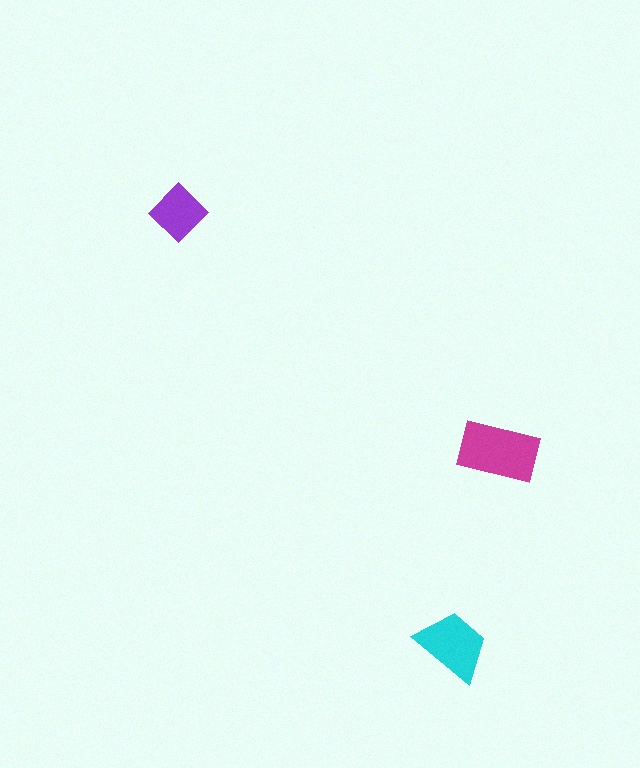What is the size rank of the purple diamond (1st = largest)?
3rd.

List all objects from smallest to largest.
The purple diamond, the cyan trapezoid, the magenta rectangle.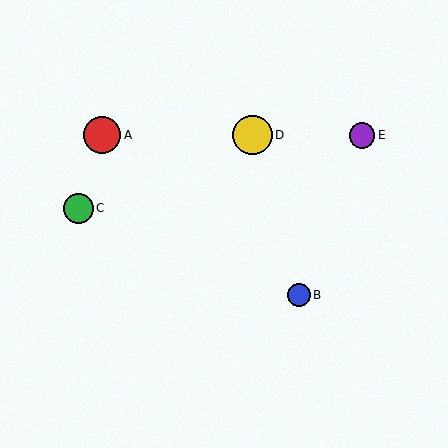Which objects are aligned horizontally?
Objects A, D, E are aligned horizontally.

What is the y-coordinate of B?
Object B is at y≈295.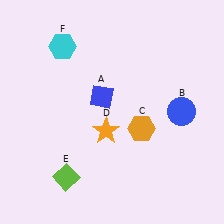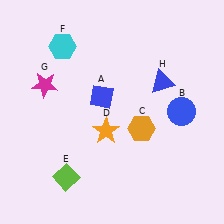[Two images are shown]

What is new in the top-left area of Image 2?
A magenta star (G) was added in the top-left area of Image 2.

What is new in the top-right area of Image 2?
A blue triangle (H) was added in the top-right area of Image 2.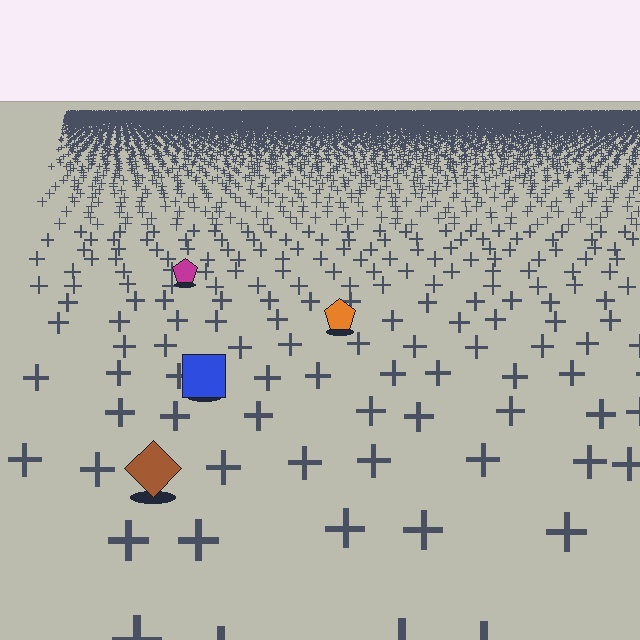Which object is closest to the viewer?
The brown diamond is closest. The texture marks near it are larger and more spread out.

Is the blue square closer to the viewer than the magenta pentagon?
Yes. The blue square is closer — you can tell from the texture gradient: the ground texture is coarser near it.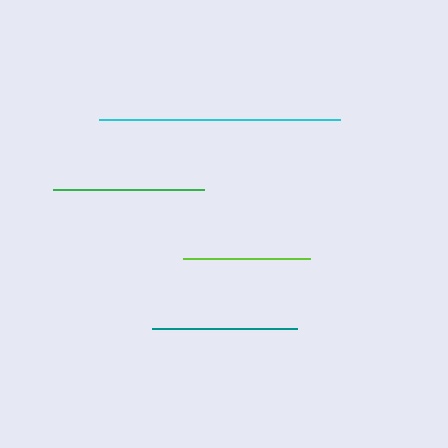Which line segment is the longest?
The cyan line is the longest at approximately 240 pixels.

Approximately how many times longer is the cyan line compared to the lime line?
The cyan line is approximately 1.9 times the length of the lime line.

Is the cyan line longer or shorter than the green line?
The cyan line is longer than the green line.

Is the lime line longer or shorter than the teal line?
The teal line is longer than the lime line.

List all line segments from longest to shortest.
From longest to shortest: cyan, green, teal, lime.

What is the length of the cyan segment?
The cyan segment is approximately 240 pixels long.